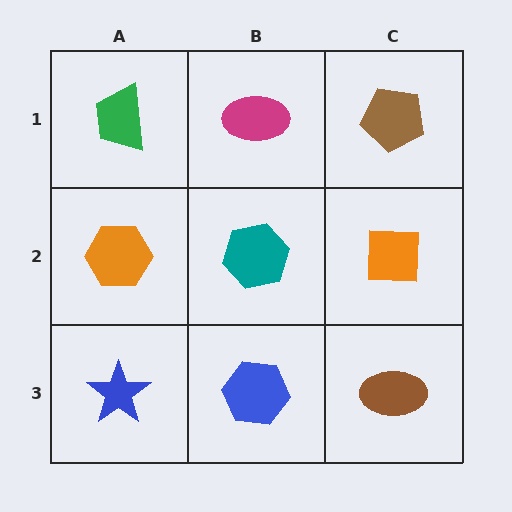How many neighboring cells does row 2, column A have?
3.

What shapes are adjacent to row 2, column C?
A brown pentagon (row 1, column C), a brown ellipse (row 3, column C), a teal hexagon (row 2, column B).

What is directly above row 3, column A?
An orange hexagon.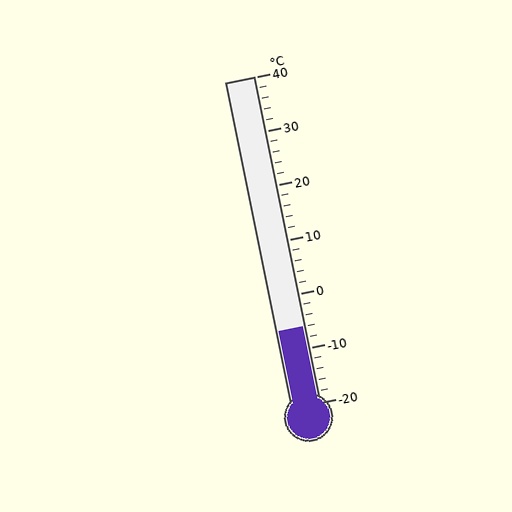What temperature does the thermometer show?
The thermometer shows approximately -6°C.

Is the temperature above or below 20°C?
The temperature is below 20°C.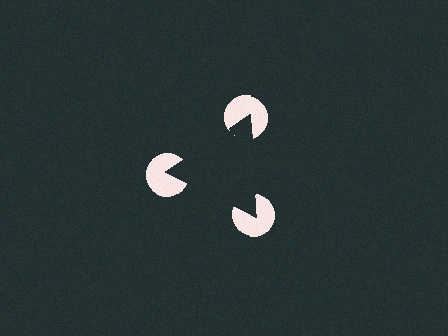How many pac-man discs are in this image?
There are 3 — one at each vertex of the illusory triangle.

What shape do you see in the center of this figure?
An illusory triangle — its edges are inferred from the aligned wedge cuts in the pac-man discs, not physically drawn.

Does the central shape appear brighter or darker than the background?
It typically appears slightly darker than the background, even though no actual brightness change is drawn.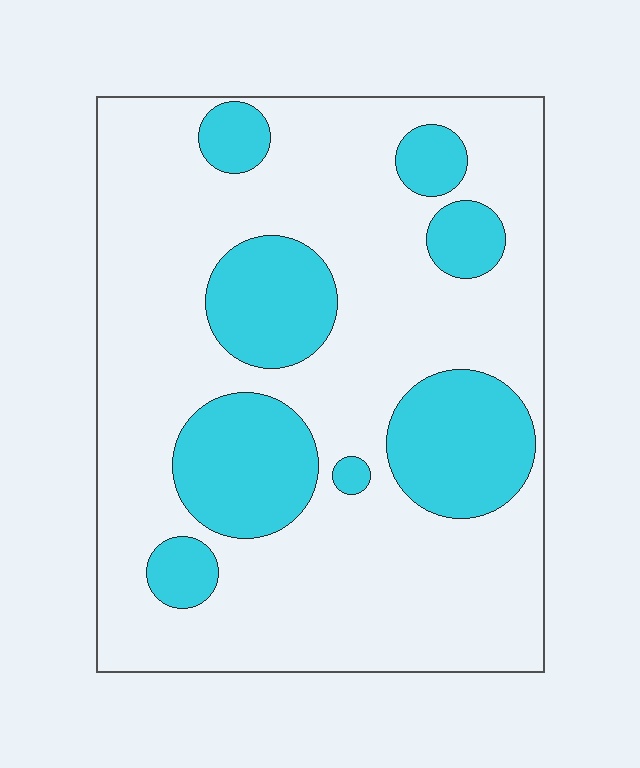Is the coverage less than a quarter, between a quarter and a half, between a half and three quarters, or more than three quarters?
Between a quarter and a half.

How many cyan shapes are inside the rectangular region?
8.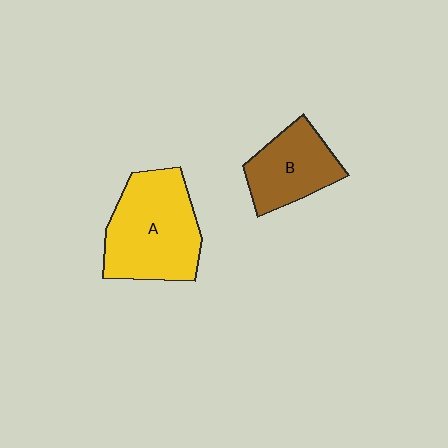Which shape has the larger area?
Shape A (yellow).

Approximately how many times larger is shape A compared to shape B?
Approximately 1.5 times.